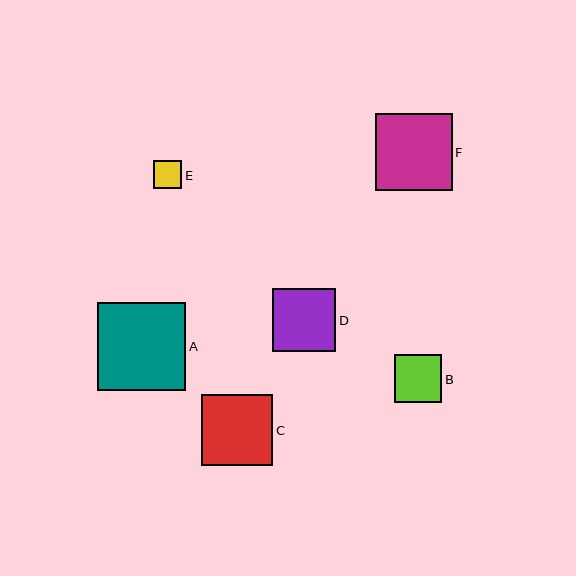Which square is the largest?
Square A is the largest with a size of approximately 88 pixels.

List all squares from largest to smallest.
From largest to smallest: A, F, C, D, B, E.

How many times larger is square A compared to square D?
Square A is approximately 1.4 times the size of square D.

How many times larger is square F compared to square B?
Square F is approximately 1.6 times the size of square B.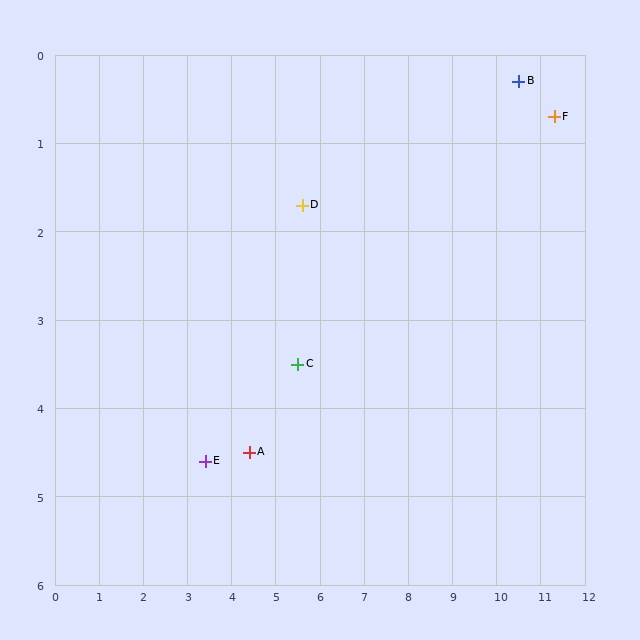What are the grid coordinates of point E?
Point E is at approximately (3.4, 4.6).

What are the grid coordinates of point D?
Point D is at approximately (5.6, 1.7).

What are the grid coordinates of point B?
Point B is at approximately (10.5, 0.3).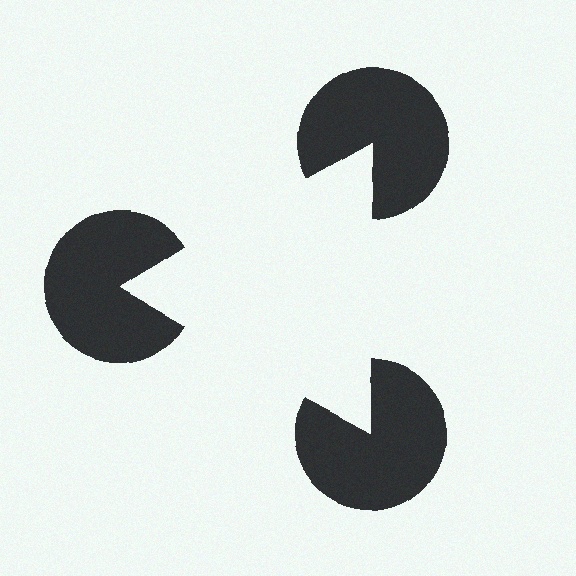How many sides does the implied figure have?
3 sides.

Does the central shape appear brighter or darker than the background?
It typically appears slightly brighter than the background, even though no actual brightness change is drawn.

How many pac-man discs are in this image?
There are 3 — one at each vertex of the illusory triangle.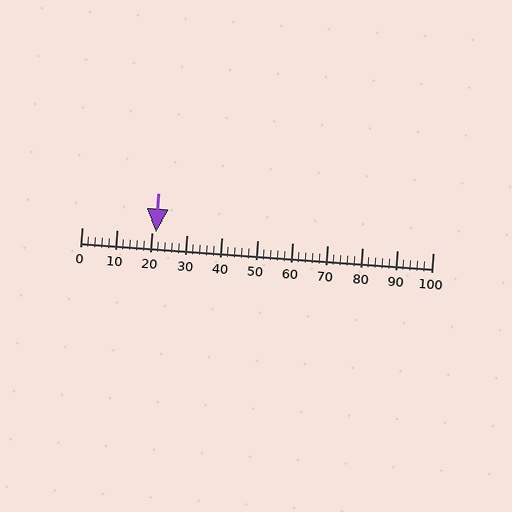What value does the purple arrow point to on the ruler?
The purple arrow points to approximately 21.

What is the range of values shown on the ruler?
The ruler shows values from 0 to 100.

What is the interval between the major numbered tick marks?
The major tick marks are spaced 10 units apart.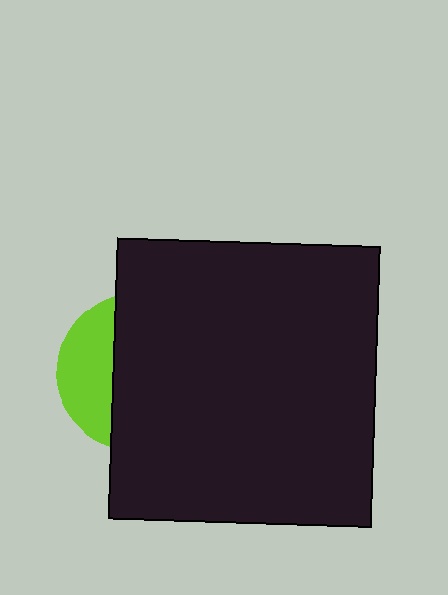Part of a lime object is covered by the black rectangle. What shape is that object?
It is a circle.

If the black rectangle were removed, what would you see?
You would see the complete lime circle.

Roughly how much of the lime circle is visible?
A small part of it is visible (roughly 32%).